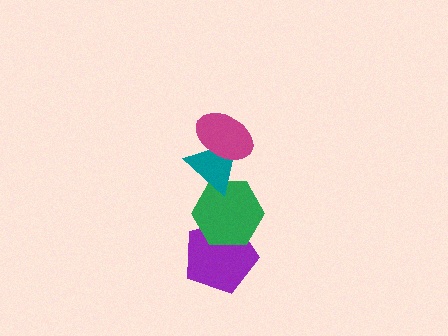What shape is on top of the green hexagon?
The teal triangle is on top of the green hexagon.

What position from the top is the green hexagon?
The green hexagon is 3rd from the top.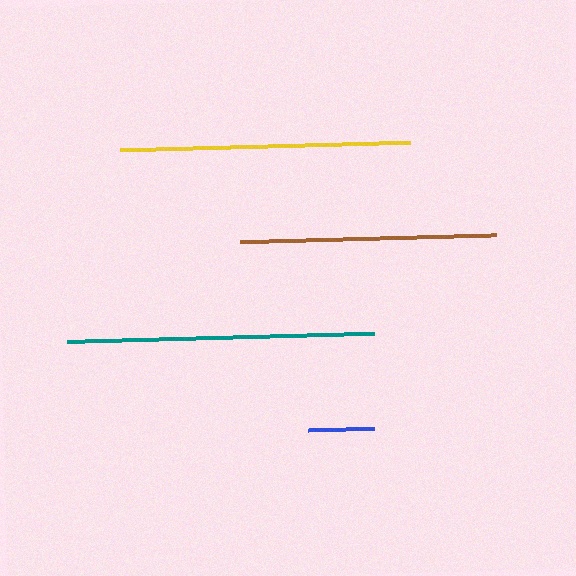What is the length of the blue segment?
The blue segment is approximately 66 pixels long.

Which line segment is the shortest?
The blue line is the shortest at approximately 66 pixels.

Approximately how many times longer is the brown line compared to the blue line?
The brown line is approximately 3.9 times the length of the blue line.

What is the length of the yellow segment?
The yellow segment is approximately 290 pixels long.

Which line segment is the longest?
The teal line is the longest at approximately 308 pixels.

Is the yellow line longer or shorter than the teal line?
The teal line is longer than the yellow line.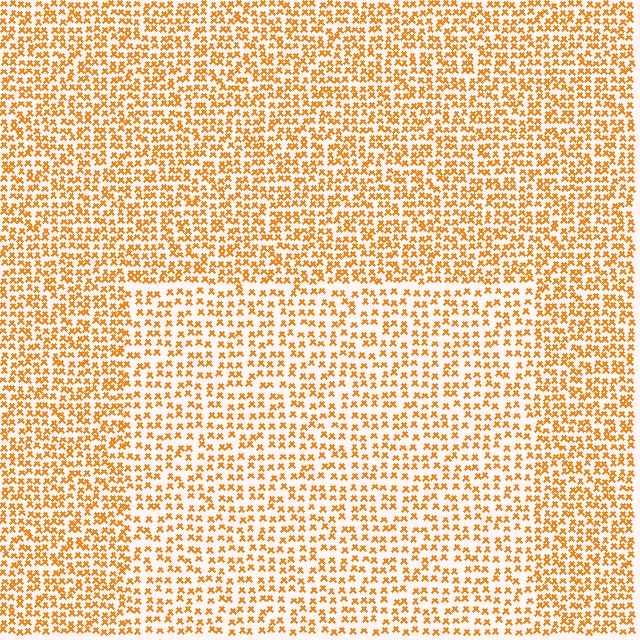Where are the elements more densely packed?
The elements are more densely packed outside the rectangle boundary.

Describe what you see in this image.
The image contains small orange elements arranged at two different densities. A rectangle-shaped region is visible where the elements are less densely packed than the surrounding area.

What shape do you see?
I see a rectangle.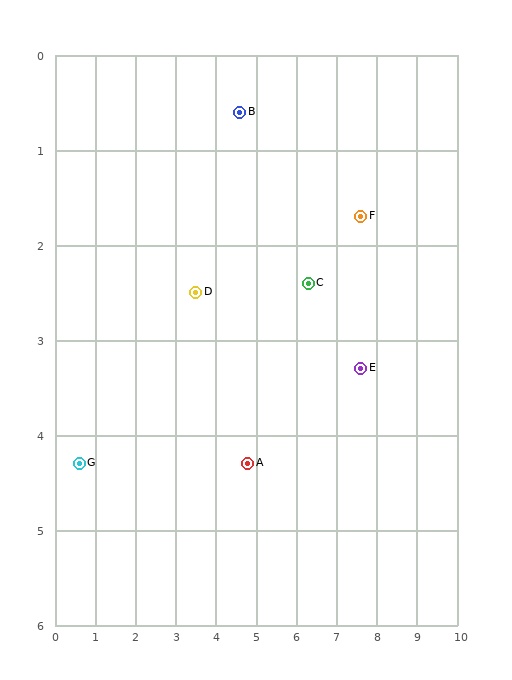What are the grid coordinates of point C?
Point C is at approximately (6.3, 2.4).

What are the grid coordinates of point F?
Point F is at approximately (7.6, 1.7).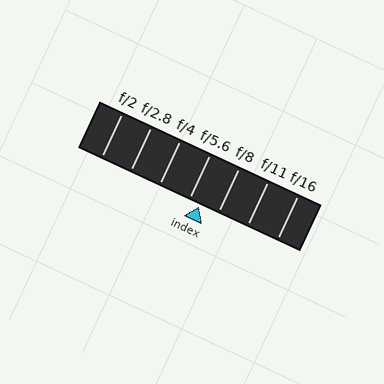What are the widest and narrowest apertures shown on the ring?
The widest aperture shown is f/2 and the narrowest is f/16.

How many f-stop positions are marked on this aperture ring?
There are 7 f-stop positions marked.